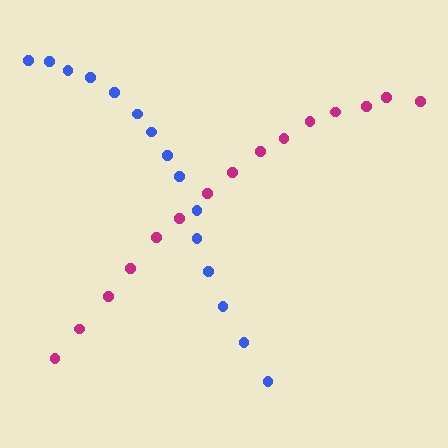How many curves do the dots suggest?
There are 2 distinct paths.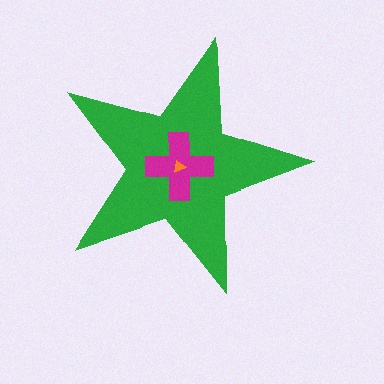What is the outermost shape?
The green star.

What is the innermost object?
The orange triangle.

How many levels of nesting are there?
3.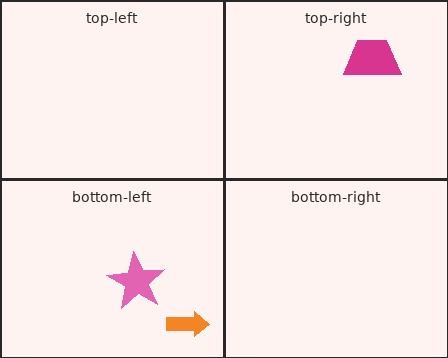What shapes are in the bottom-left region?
The orange arrow, the pink star.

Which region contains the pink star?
The bottom-left region.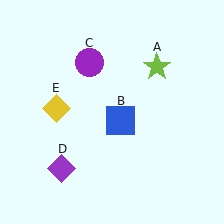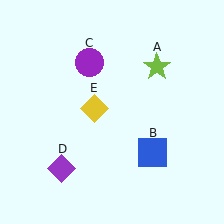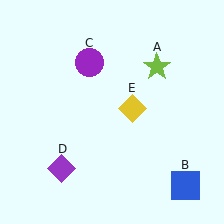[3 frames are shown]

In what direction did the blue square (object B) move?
The blue square (object B) moved down and to the right.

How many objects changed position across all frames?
2 objects changed position: blue square (object B), yellow diamond (object E).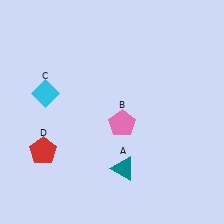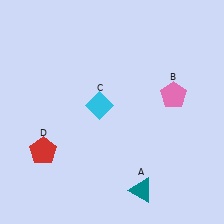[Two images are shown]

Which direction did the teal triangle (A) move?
The teal triangle (A) moved down.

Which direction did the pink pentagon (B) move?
The pink pentagon (B) moved right.